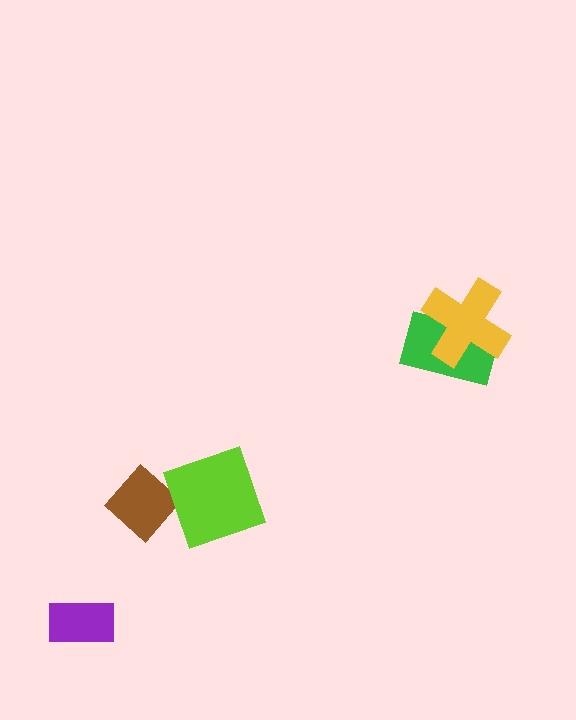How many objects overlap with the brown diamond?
0 objects overlap with the brown diamond.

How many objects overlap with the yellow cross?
1 object overlaps with the yellow cross.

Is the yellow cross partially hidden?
No, no other shape covers it.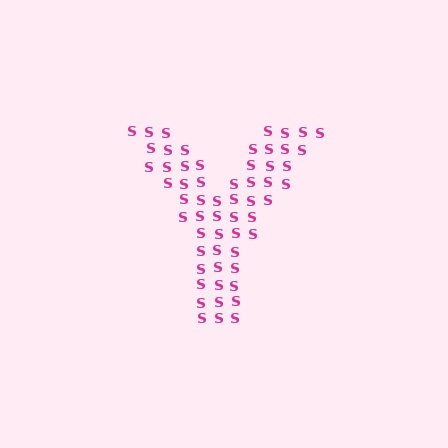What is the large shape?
The large shape is the letter Y.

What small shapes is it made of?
It is made of small letter S's.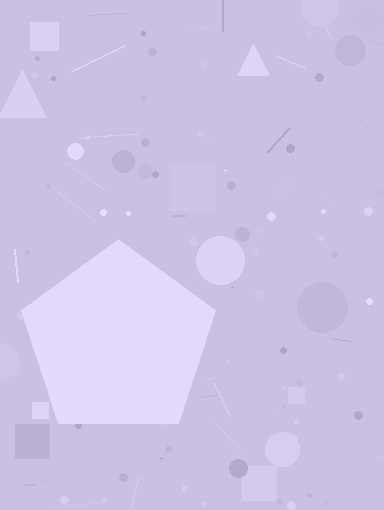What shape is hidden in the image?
A pentagon is hidden in the image.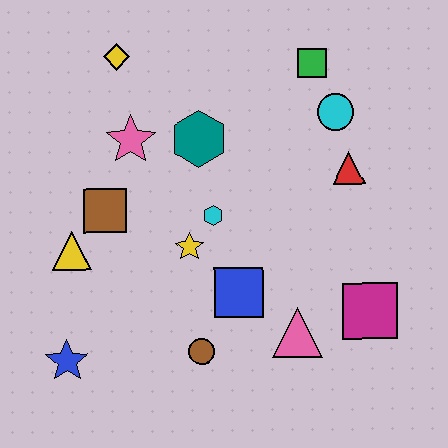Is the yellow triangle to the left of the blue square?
Yes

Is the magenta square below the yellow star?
Yes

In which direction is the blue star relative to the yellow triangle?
The blue star is below the yellow triangle.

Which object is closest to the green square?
The cyan circle is closest to the green square.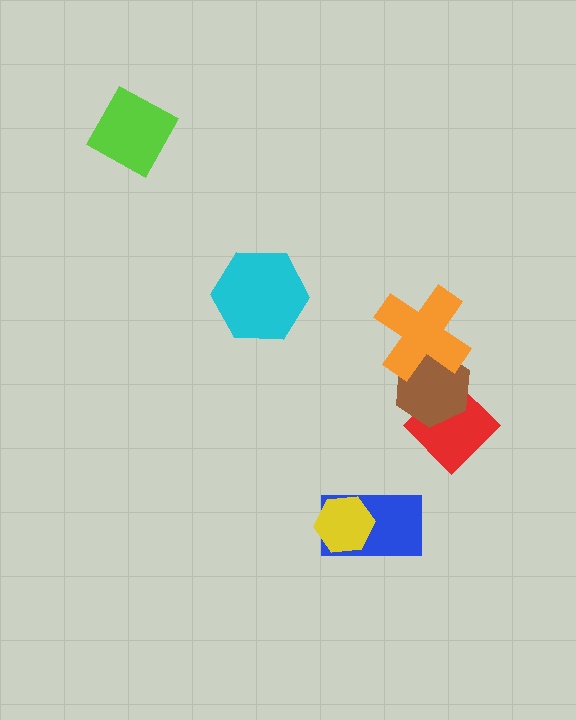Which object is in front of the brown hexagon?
The orange cross is in front of the brown hexagon.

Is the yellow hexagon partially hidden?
No, no other shape covers it.